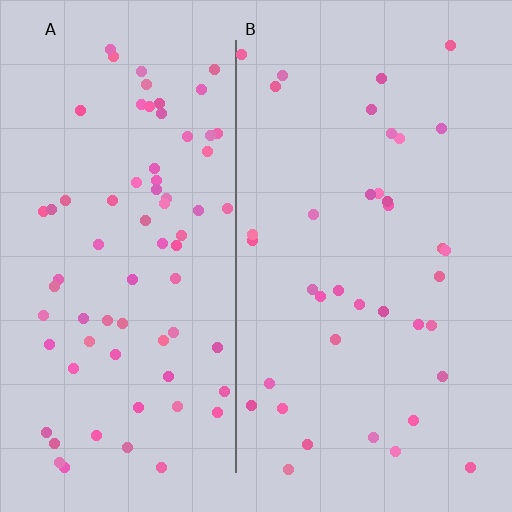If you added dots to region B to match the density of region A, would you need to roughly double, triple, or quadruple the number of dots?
Approximately double.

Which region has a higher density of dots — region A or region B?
A (the left).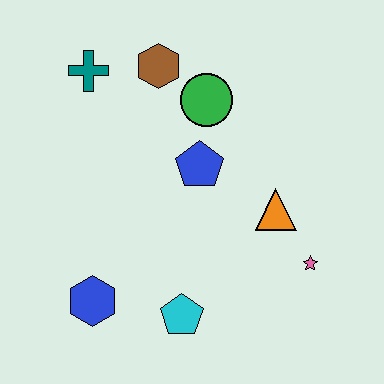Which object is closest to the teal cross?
The brown hexagon is closest to the teal cross.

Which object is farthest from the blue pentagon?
The blue hexagon is farthest from the blue pentagon.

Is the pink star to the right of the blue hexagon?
Yes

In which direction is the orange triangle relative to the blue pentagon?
The orange triangle is to the right of the blue pentagon.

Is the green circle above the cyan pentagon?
Yes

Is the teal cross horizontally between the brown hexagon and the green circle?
No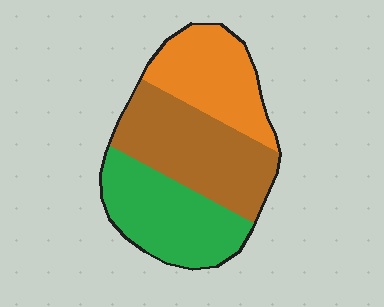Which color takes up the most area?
Brown, at roughly 40%.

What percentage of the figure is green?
Green covers roughly 35% of the figure.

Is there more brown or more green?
Brown.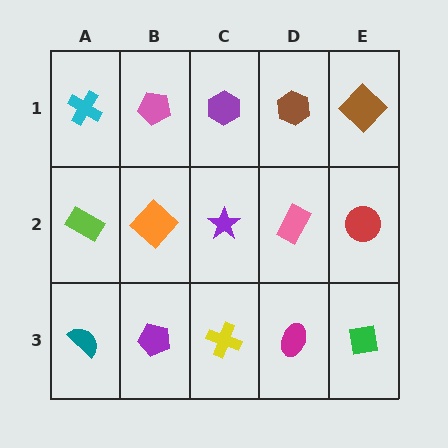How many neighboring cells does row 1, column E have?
2.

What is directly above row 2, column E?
A brown diamond.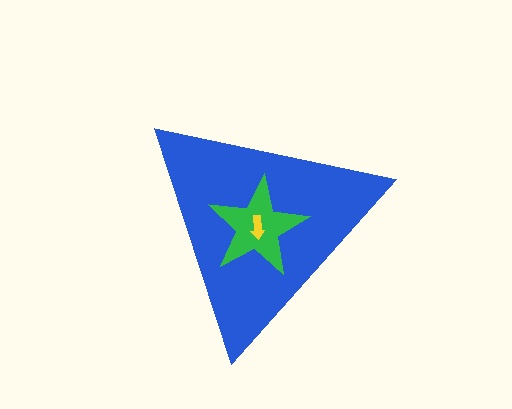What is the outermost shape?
The blue triangle.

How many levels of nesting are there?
3.